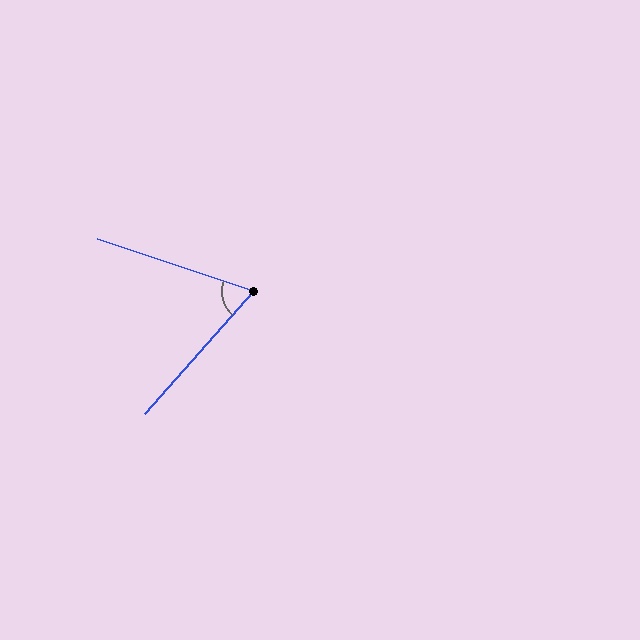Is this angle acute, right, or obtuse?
It is acute.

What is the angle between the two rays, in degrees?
Approximately 67 degrees.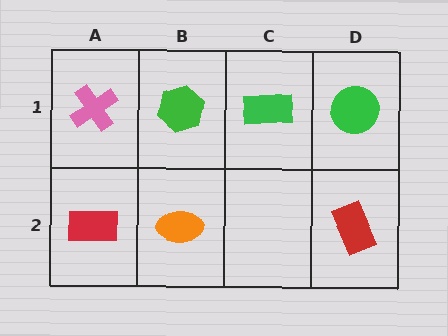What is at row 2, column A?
A red rectangle.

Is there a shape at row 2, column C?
No, that cell is empty.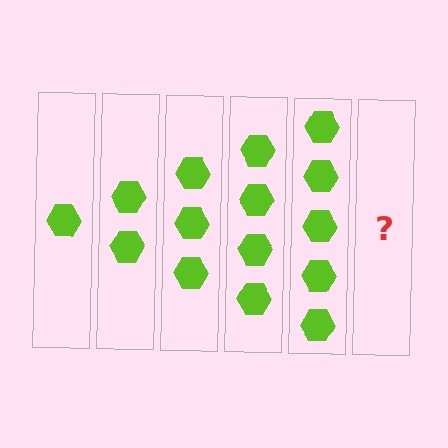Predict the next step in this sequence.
The next step is 6 hexagons.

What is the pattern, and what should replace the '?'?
The pattern is that each step adds one more hexagon. The '?' should be 6 hexagons.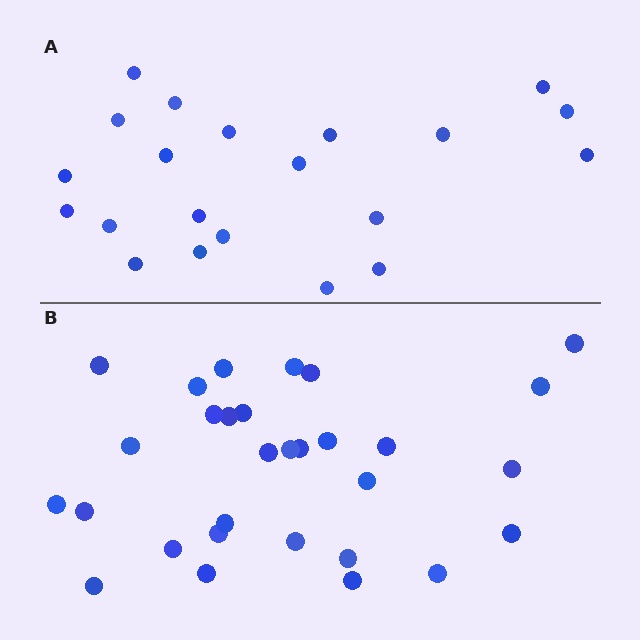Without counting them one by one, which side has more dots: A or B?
Region B (the bottom region) has more dots.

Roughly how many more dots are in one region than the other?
Region B has roughly 8 or so more dots than region A.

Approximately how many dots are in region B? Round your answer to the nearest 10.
About 30 dots.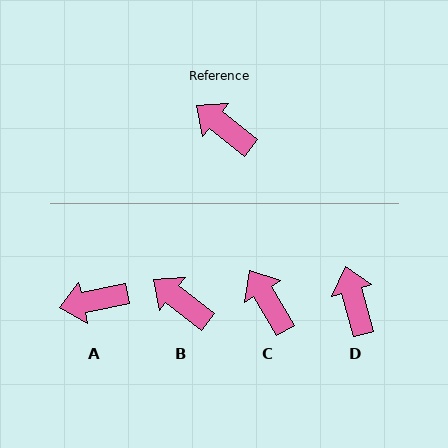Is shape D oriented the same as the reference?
No, it is off by about 36 degrees.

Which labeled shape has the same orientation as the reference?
B.